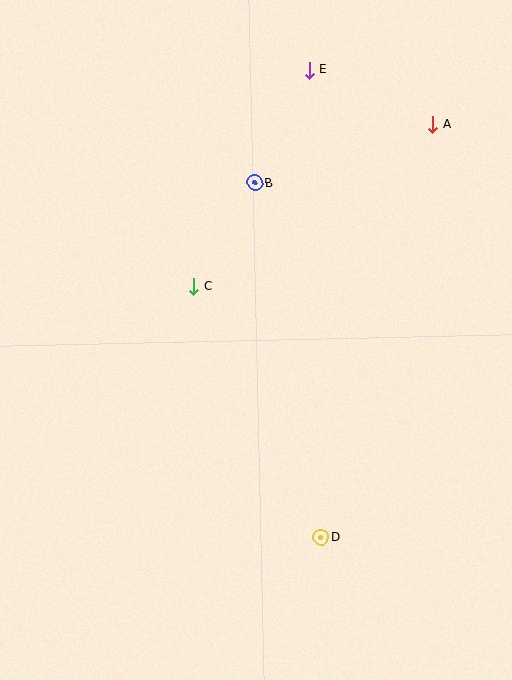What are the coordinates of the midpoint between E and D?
The midpoint between E and D is at (315, 304).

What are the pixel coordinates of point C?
Point C is at (194, 287).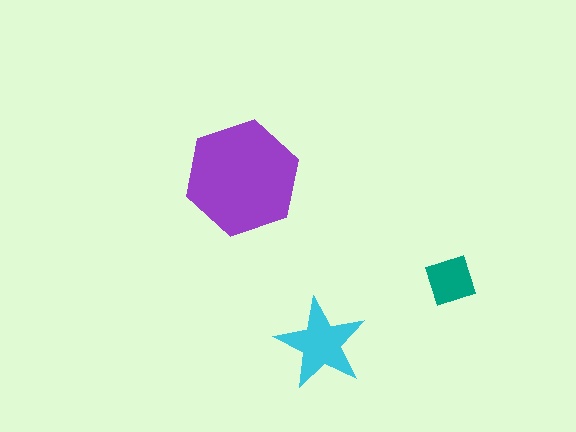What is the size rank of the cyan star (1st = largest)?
2nd.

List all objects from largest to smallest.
The purple hexagon, the cyan star, the teal square.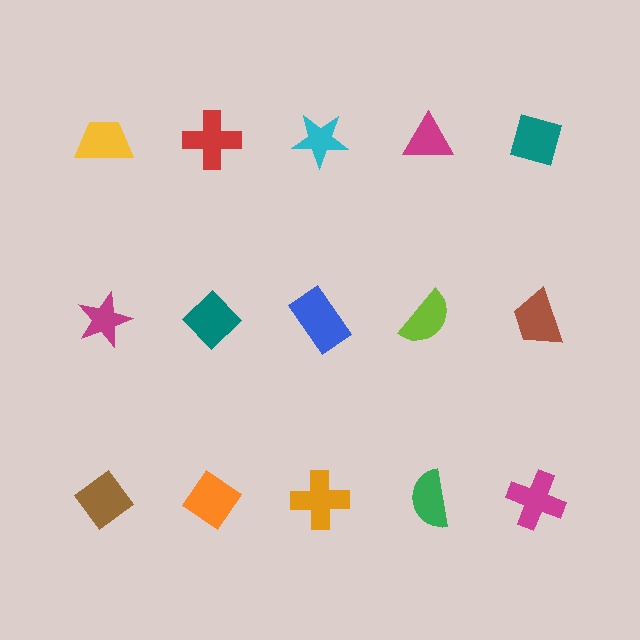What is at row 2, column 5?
A brown trapezoid.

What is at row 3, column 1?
A brown diamond.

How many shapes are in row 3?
5 shapes.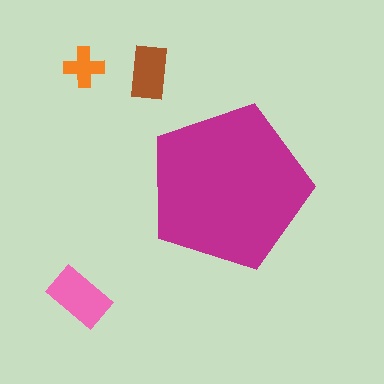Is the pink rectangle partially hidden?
No, the pink rectangle is fully visible.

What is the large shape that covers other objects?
A magenta pentagon.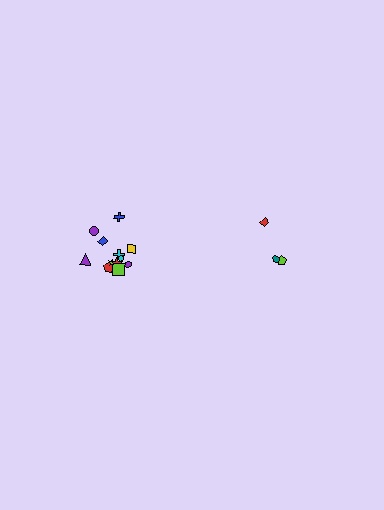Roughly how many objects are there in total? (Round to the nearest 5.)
Roughly 15 objects in total.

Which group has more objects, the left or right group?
The left group.